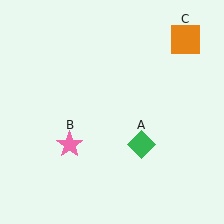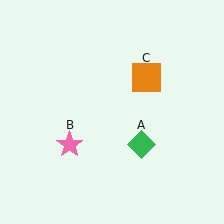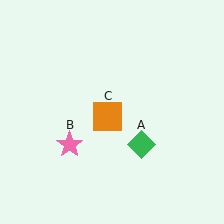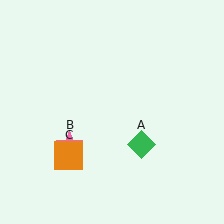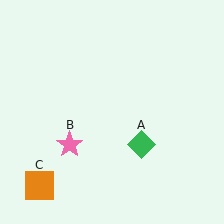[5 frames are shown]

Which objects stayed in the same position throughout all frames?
Green diamond (object A) and pink star (object B) remained stationary.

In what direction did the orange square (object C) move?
The orange square (object C) moved down and to the left.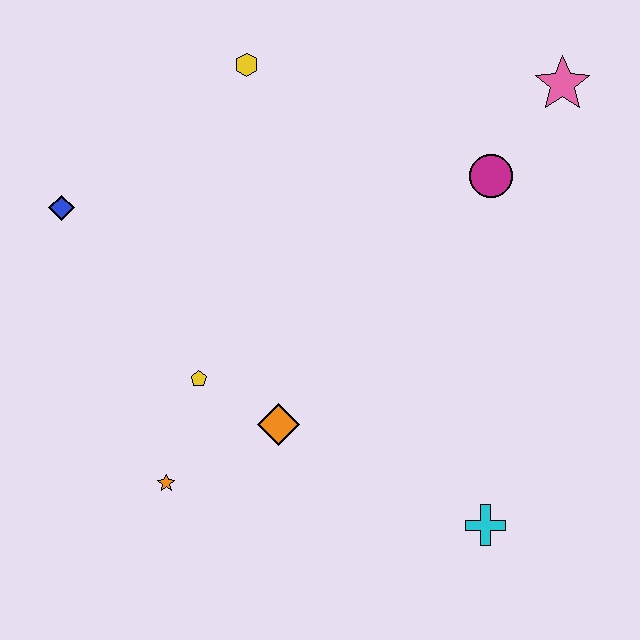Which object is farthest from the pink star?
The orange star is farthest from the pink star.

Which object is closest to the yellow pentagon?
The orange diamond is closest to the yellow pentagon.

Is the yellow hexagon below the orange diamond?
No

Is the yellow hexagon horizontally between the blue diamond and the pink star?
Yes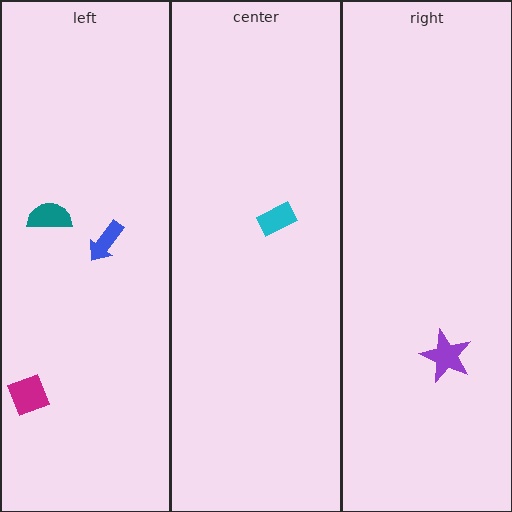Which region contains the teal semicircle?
The left region.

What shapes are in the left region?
The blue arrow, the teal semicircle, the magenta diamond.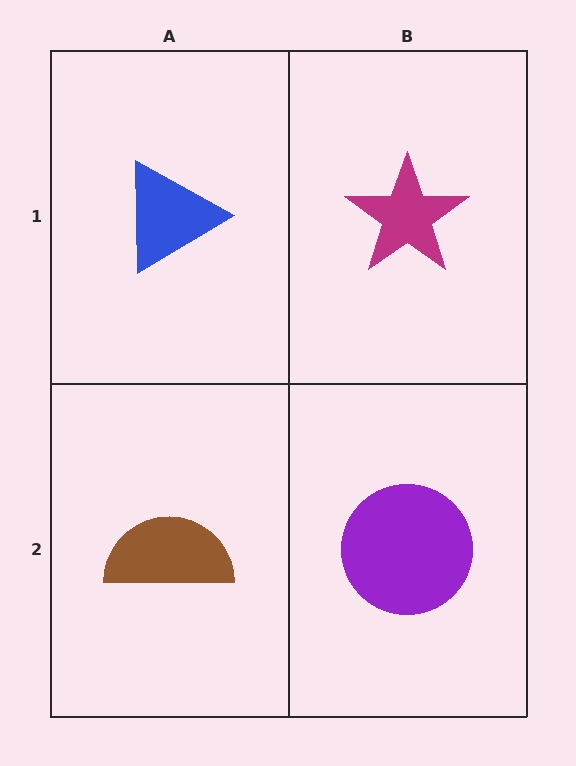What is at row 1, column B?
A magenta star.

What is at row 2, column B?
A purple circle.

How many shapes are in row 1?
2 shapes.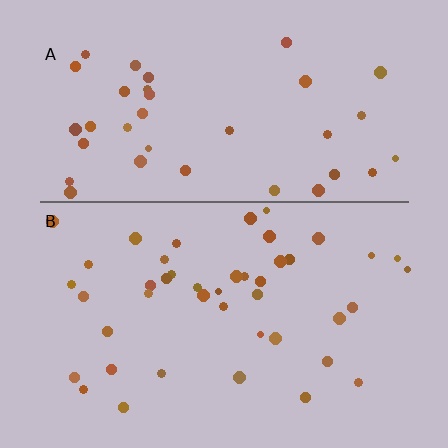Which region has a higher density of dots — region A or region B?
B (the bottom).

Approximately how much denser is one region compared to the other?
Approximately 1.2× — region B over region A.